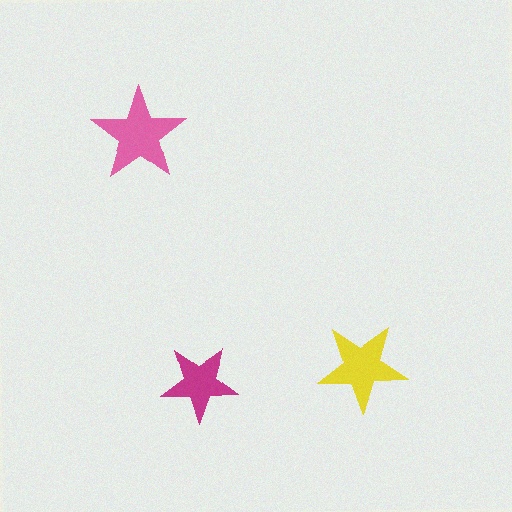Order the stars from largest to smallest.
the pink one, the yellow one, the magenta one.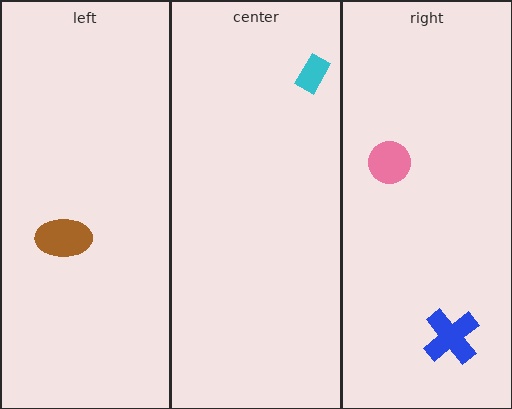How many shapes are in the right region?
2.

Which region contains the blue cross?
The right region.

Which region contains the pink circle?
The right region.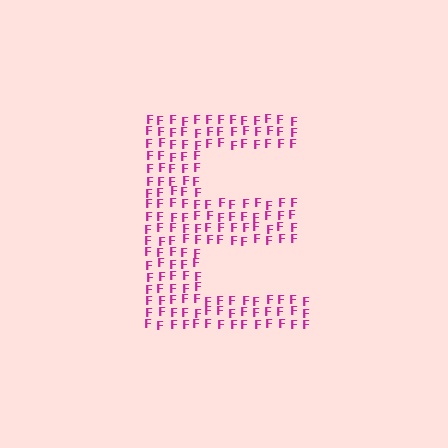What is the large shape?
The large shape is the letter E.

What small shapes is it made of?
It is made of small letter F's.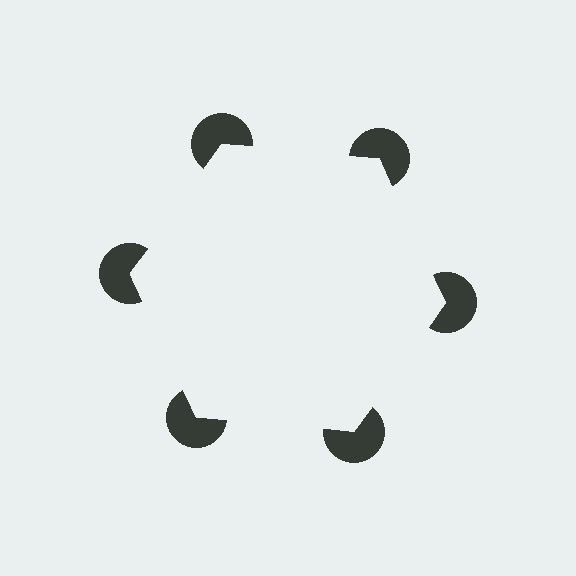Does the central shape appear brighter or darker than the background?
It typically appears slightly brighter than the background, even though no actual brightness change is drawn.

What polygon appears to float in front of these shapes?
An illusory hexagon — its edges are inferred from the aligned wedge cuts in the pac-man discs, not physically drawn.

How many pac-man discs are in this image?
There are 6 — one at each vertex of the illusory hexagon.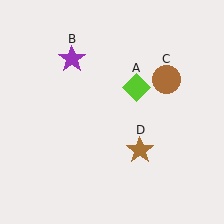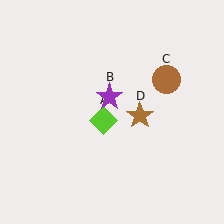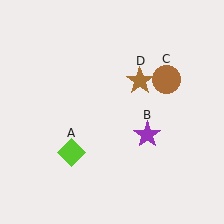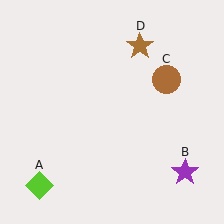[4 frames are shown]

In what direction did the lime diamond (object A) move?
The lime diamond (object A) moved down and to the left.